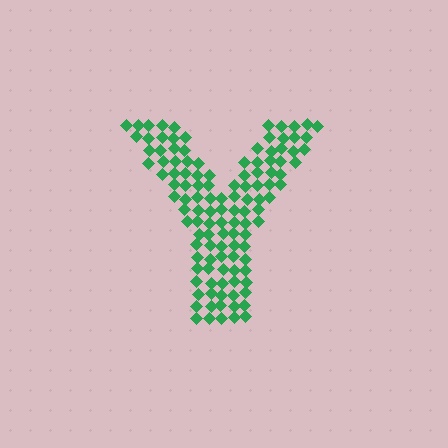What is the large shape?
The large shape is the letter Y.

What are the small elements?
The small elements are diamonds.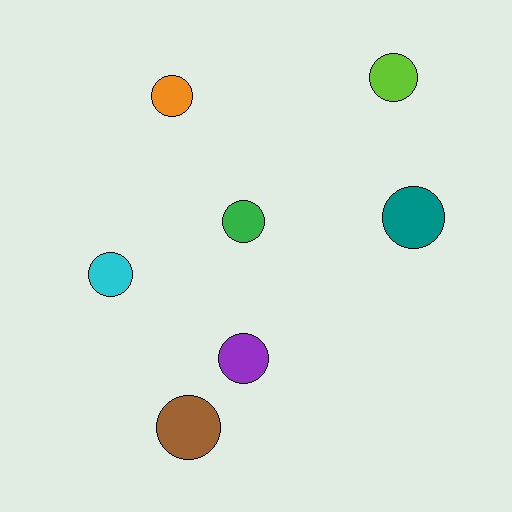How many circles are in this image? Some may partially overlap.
There are 7 circles.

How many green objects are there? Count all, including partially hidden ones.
There is 1 green object.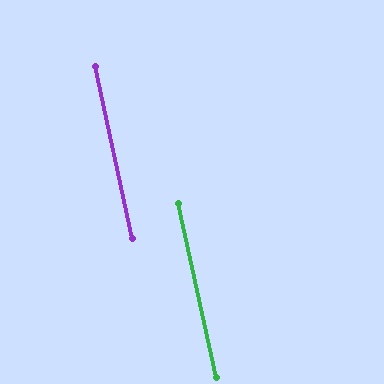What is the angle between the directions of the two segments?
Approximately 0 degrees.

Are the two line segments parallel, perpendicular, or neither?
Parallel — their directions differ by only 0.2°.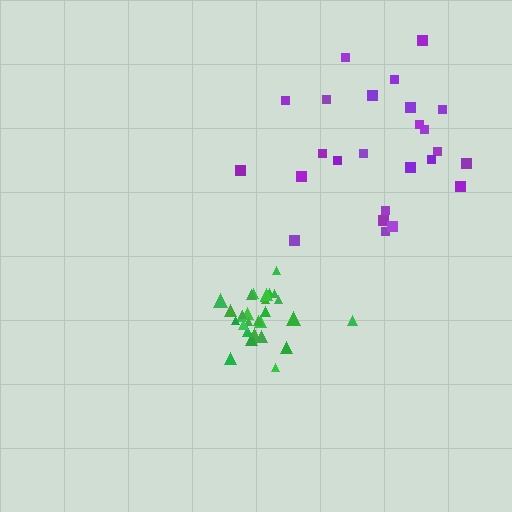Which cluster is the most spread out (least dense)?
Purple.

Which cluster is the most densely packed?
Green.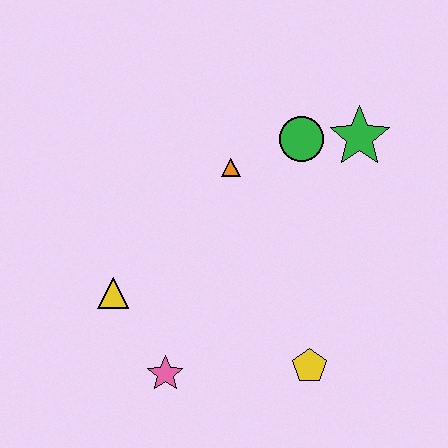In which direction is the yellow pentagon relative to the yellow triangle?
The yellow pentagon is to the right of the yellow triangle.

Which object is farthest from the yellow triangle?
The green star is farthest from the yellow triangle.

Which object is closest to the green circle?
The green star is closest to the green circle.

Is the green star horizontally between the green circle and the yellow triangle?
No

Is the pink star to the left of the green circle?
Yes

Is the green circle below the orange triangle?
No